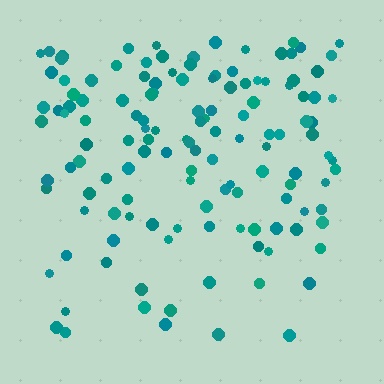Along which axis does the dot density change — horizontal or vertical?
Vertical.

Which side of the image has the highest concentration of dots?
The top.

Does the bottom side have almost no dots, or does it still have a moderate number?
Still a moderate number, just noticeably fewer than the top.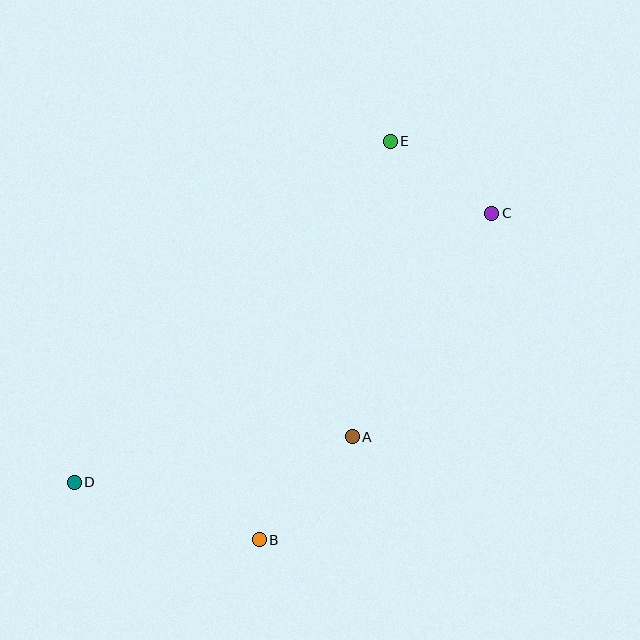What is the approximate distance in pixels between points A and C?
The distance between A and C is approximately 264 pixels.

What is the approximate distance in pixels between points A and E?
The distance between A and E is approximately 298 pixels.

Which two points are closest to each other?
Points C and E are closest to each other.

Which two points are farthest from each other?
Points C and D are farthest from each other.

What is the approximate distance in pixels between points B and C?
The distance between B and C is approximately 401 pixels.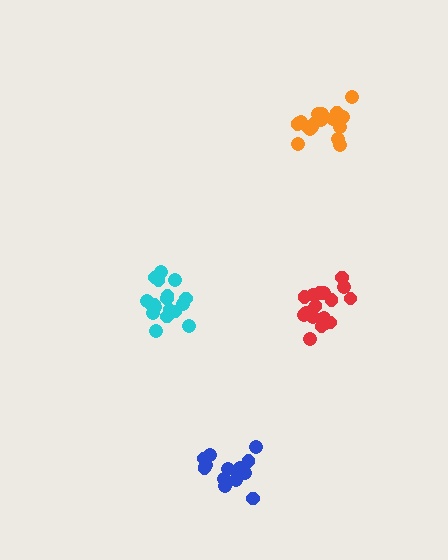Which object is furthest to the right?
The orange cluster is rightmost.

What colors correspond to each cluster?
The clusters are colored: blue, cyan, orange, red.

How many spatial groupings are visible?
There are 4 spatial groupings.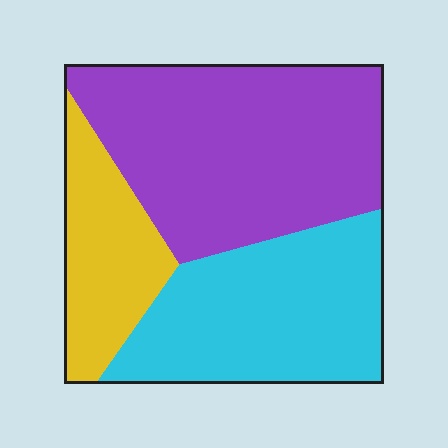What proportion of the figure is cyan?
Cyan covers about 35% of the figure.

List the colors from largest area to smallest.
From largest to smallest: purple, cyan, yellow.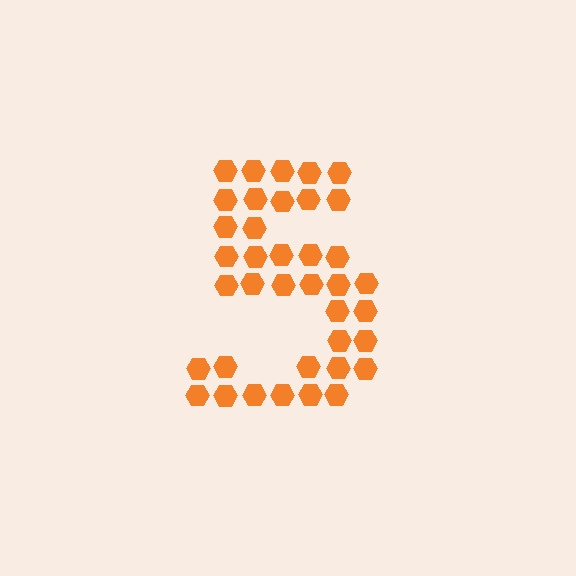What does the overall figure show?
The overall figure shows the digit 5.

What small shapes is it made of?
It is made of small hexagons.